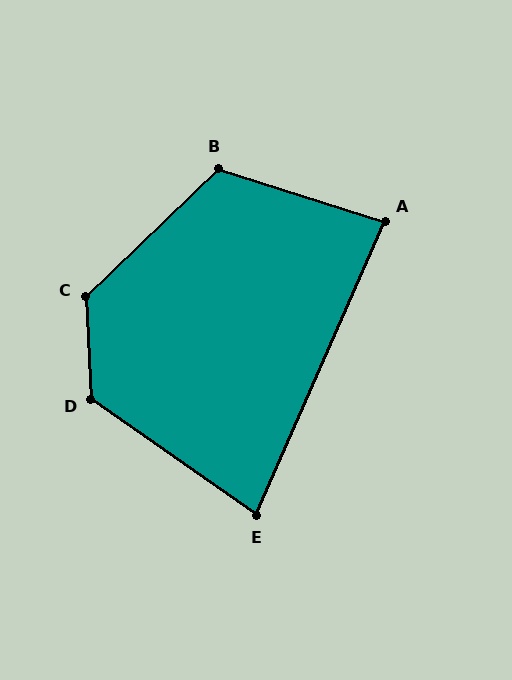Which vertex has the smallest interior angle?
E, at approximately 79 degrees.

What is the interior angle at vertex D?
Approximately 128 degrees (obtuse).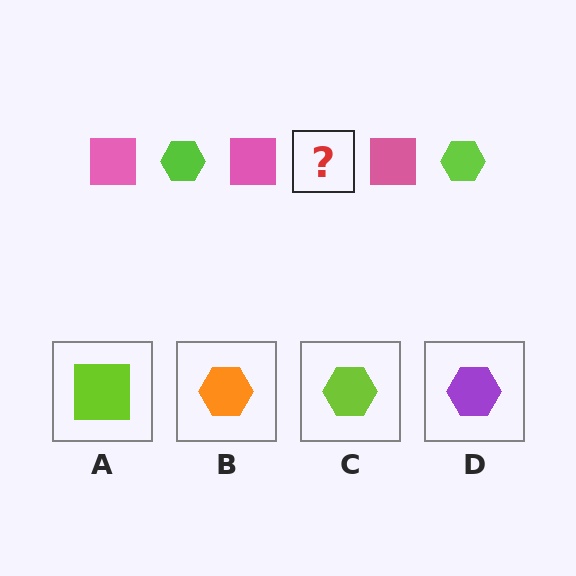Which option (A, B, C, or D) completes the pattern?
C.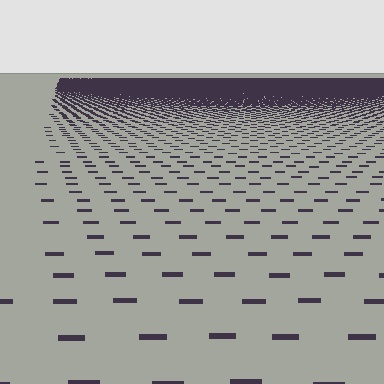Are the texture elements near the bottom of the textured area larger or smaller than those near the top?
Larger. Near the bottom, elements are closer to the viewer and appear at a bigger on-screen size.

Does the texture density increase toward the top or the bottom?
Density increases toward the top.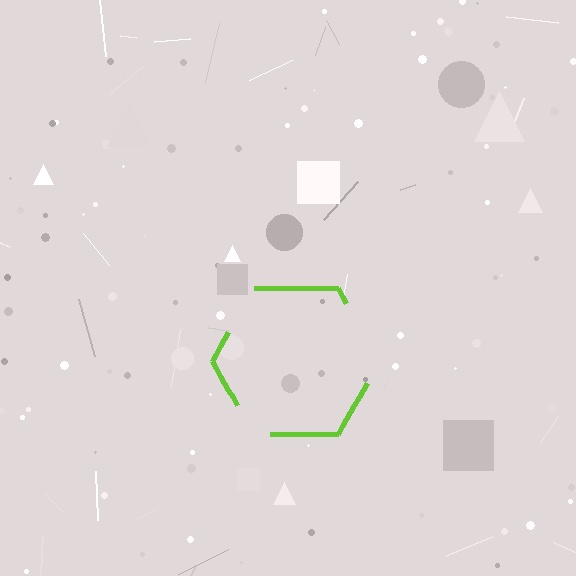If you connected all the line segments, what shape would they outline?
They would outline a hexagon.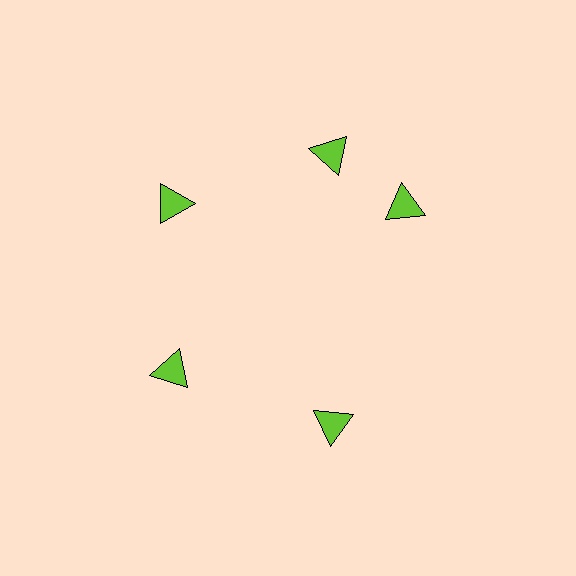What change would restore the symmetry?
The symmetry would be restored by rotating it back into even spacing with its neighbors so that all 5 triangles sit at equal angles and equal distance from the center.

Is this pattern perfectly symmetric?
No. The 5 lime triangles are arranged in a ring, but one element near the 3 o'clock position is rotated out of alignment along the ring, breaking the 5-fold rotational symmetry.